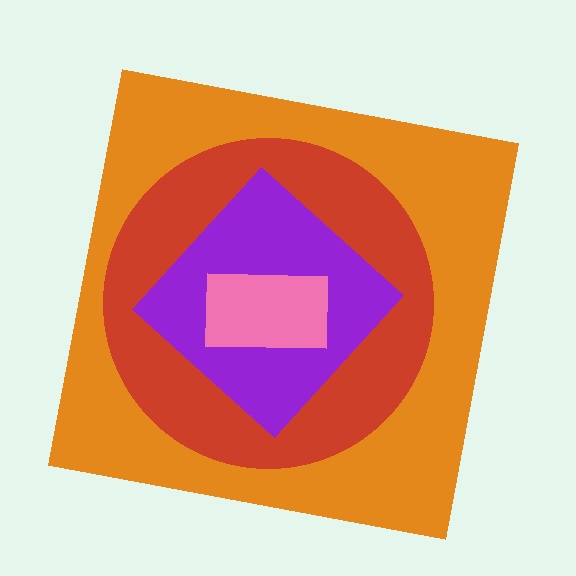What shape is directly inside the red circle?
The purple diamond.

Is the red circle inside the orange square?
Yes.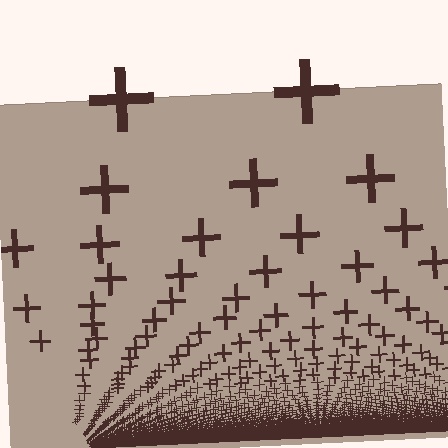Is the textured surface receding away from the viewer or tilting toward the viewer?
The surface appears to tilt toward the viewer. Texture elements get larger and sparser toward the top.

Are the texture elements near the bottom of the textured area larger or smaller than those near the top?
Smaller. The gradient is inverted — elements near the bottom are smaller and denser.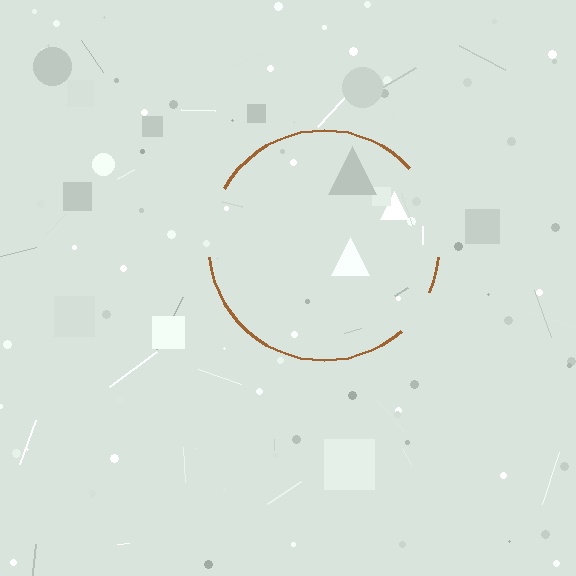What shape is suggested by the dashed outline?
The dashed outline suggests a circle.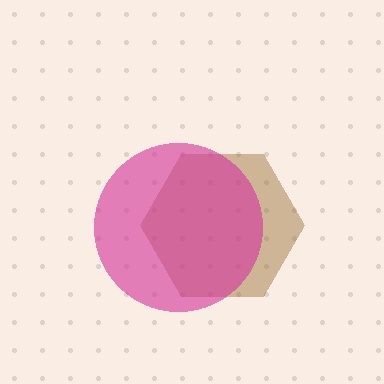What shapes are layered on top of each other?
The layered shapes are: a brown hexagon, a magenta circle.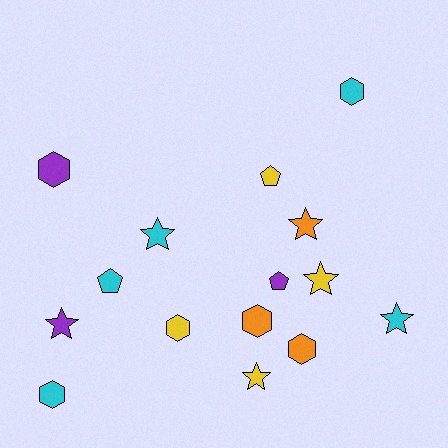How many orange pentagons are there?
There are no orange pentagons.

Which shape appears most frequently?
Star, with 6 objects.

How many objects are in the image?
There are 15 objects.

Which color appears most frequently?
Cyan, with 5 objects.